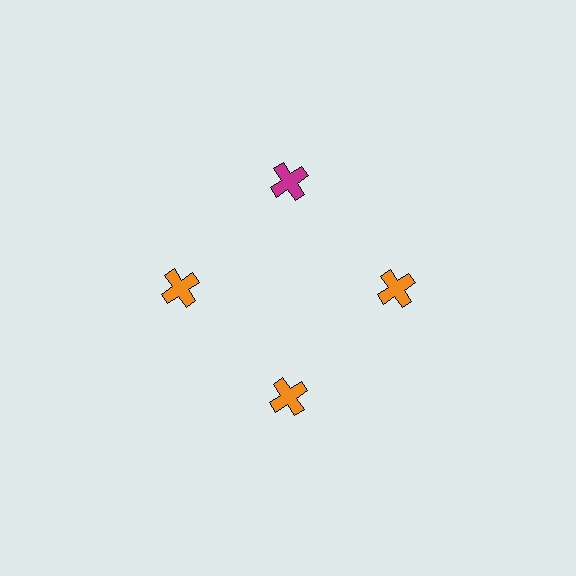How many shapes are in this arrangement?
There are 4 shapes arranged in a ring pattern.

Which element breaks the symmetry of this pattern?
The magenta cross at roughly the 12 o'clock position breaks the symmetry. All other shapes are orange crosses.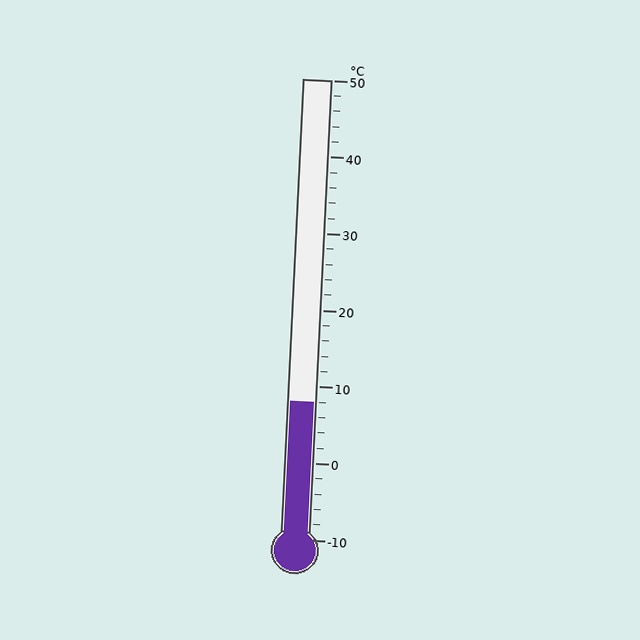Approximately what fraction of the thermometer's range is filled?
The thermometer is filled to approximately 30% of its range.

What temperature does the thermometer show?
The thermometer shows approximately 8°C.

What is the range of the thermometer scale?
The thermometer scale ranges from -10°C to 50°C.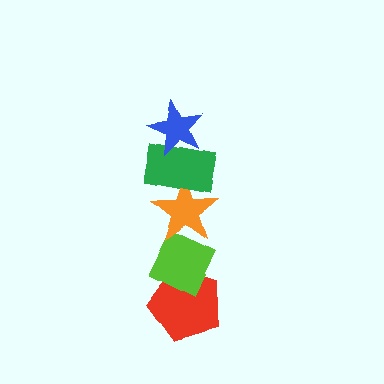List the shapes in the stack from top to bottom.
From top to bottom: the blue star, the green rectangle, the orange star, the lime diamond, the red pentagon.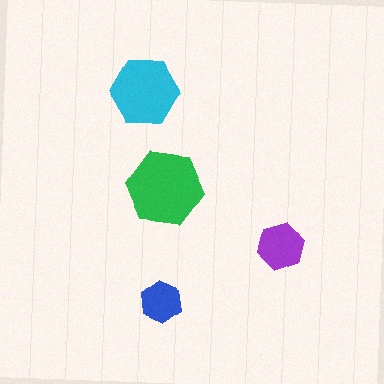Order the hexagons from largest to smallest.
the green one, the cyan one, the purple one, the blue one.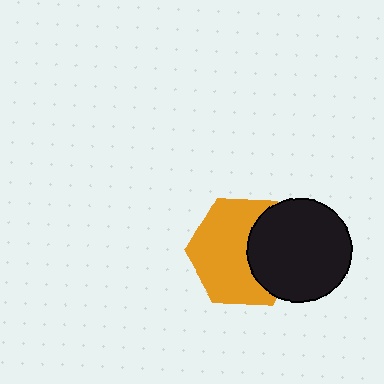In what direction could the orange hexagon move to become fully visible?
The orange hexagon could move left. That would shift it out from behind the black circle entirely.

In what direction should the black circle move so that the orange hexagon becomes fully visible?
The black circle should move right. That is the shortest direction to clear the overlap and leave the orange hexagon fully visible.